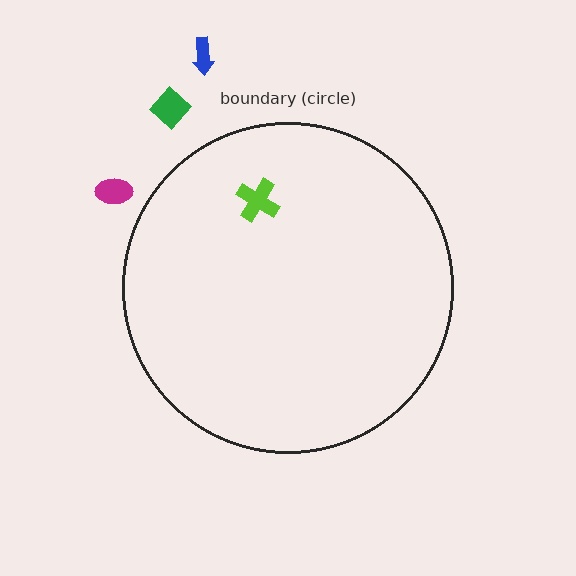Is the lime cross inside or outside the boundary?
Inside.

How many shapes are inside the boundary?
1 inside, 3 outside.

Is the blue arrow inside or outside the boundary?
Outside.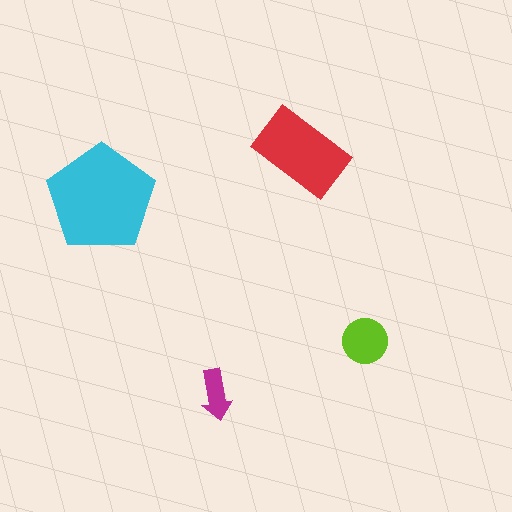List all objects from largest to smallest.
The cyan pentagon, the red rectangle, the lime circle, the magenta arrow.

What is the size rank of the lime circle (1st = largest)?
3rd.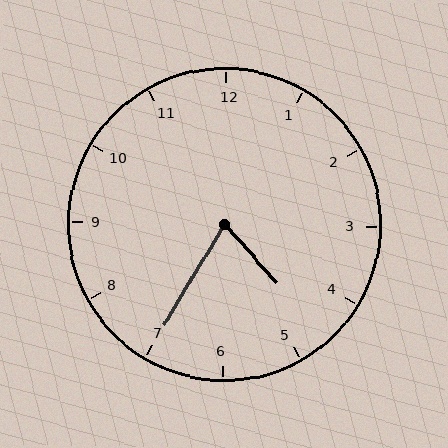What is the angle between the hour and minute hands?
Approximately 72 degrees.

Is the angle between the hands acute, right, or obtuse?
It is acute.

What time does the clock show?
4:35.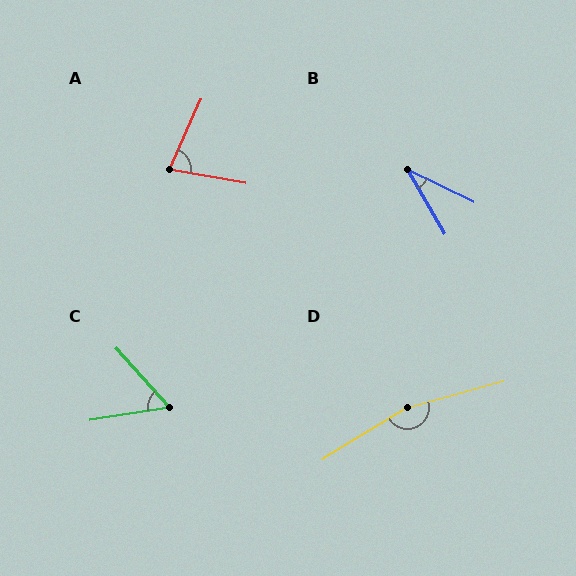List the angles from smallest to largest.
B (34°), C (57°), A (76°), D (164°).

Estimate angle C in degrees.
Approximately 57 degrees.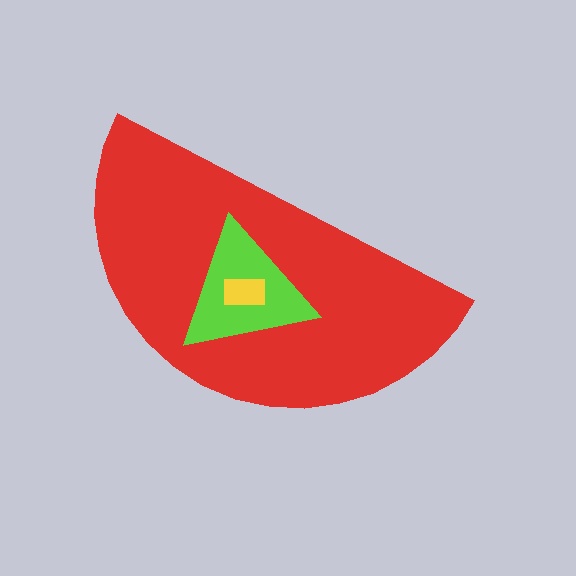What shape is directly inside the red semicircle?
The lime triangle.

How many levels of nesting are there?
3.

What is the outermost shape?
The red semicircle.